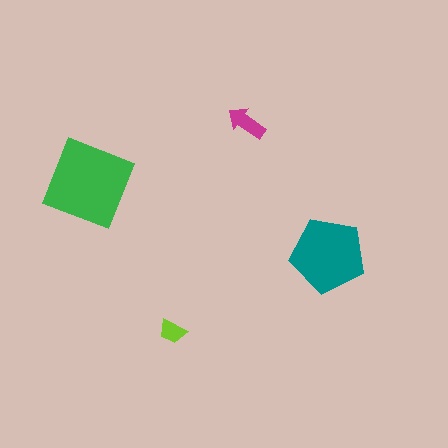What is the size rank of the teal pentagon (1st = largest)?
2nd.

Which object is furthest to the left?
The green square is leftmost.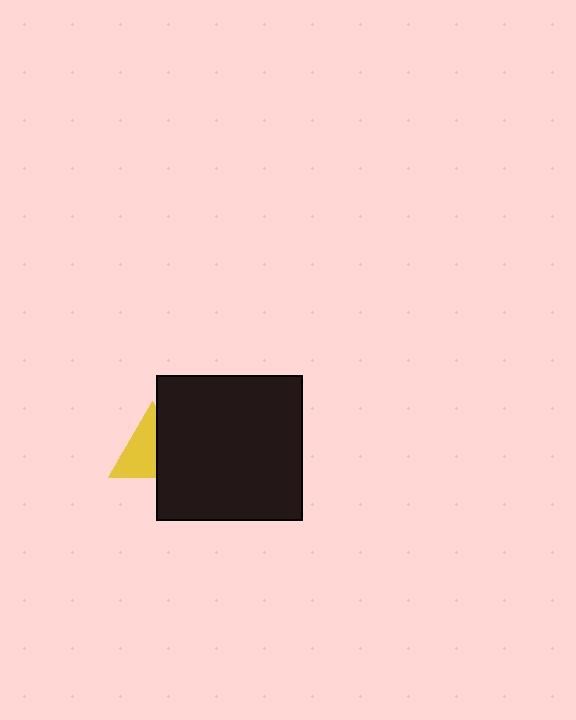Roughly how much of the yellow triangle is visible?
About half of it is visible (roughly 57%).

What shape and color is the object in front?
The object in front is a black square.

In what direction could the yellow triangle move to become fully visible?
The yellow triangle could move left. That would shift it out from behind the black square entirely.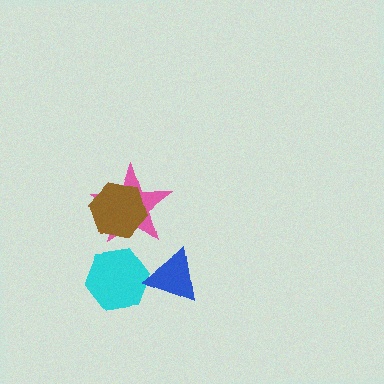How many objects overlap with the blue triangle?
1 object overlaps with the blue triangle.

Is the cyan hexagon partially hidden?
Yes, it is partially covered by another shape.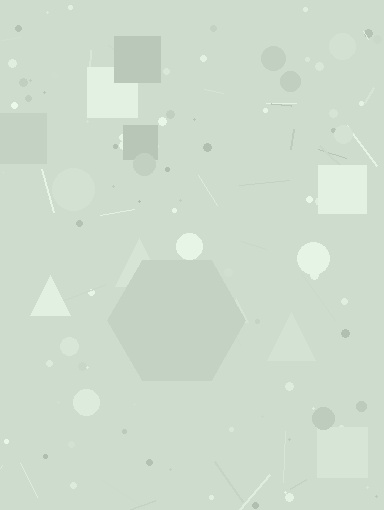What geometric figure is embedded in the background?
A hexagon is embedded in the background.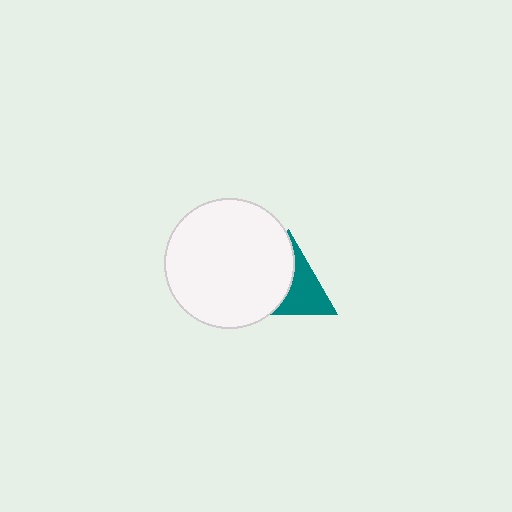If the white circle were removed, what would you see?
You would see the complete teal triangle.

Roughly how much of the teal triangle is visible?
About half of it is visible (roughly 49%).